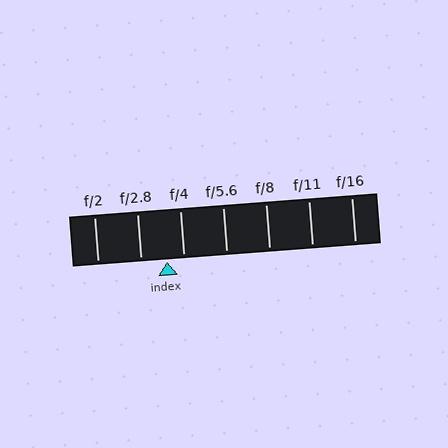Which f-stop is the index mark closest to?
The index mark is closest to f/4.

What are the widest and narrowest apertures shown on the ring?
The widest aperture shown is f/2 and the narrowest is f/16.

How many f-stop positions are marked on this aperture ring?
There are 7 f-stop positions marked.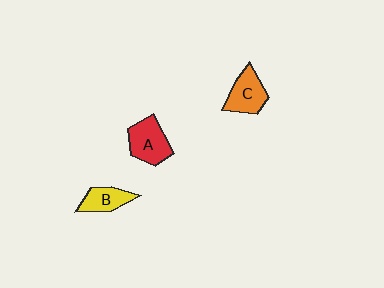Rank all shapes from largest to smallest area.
From largest to smallest: A (red), C (orange), B (yellow).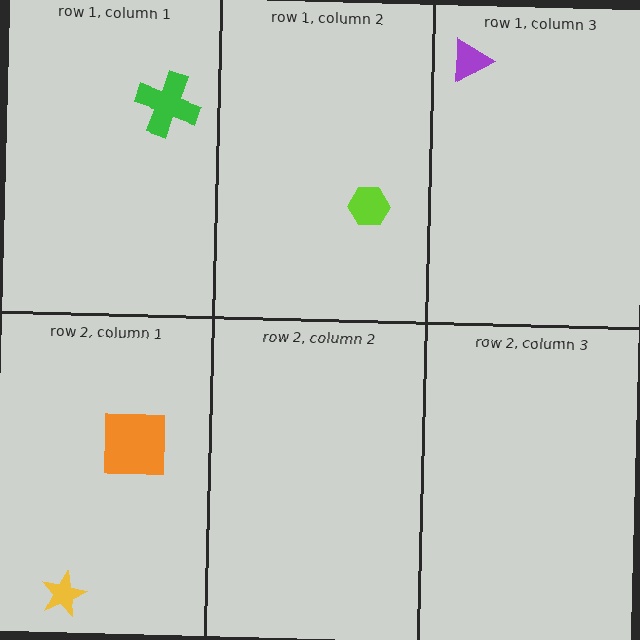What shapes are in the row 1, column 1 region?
The green cross.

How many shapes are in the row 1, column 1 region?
1.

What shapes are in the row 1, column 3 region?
The purple triangle.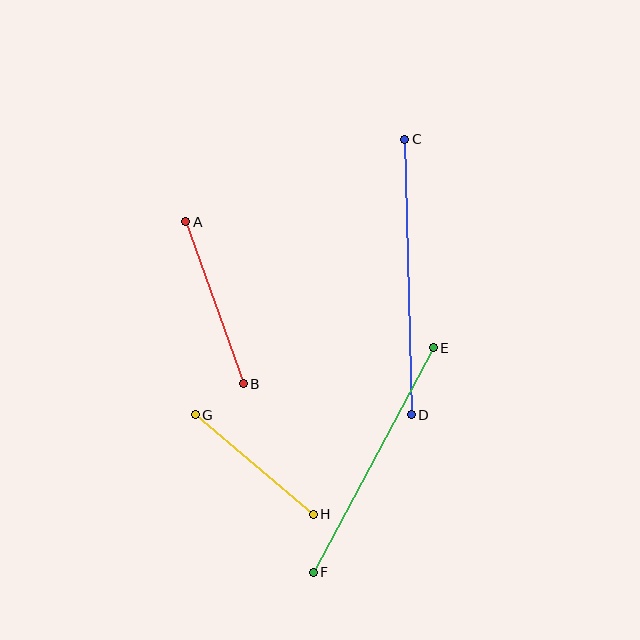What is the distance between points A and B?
The distance is approximately 172 pixels.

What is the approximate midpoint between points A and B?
The midpoint is at approximately (214, 303) pixels.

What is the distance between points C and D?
The distance is approximately 276 pixels.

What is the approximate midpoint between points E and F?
The midpoint is at approximately (373, 460) pixels.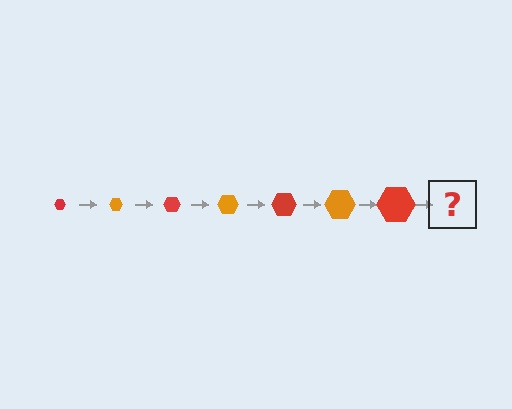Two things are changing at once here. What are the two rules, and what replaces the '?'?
The two rules are that the hexagon grows larger each step and the color cycles through red and orange. The '?' should be an orange hexagon, larger than the previous one.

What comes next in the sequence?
The next element should be an orange hexagon, larger than the previous one.